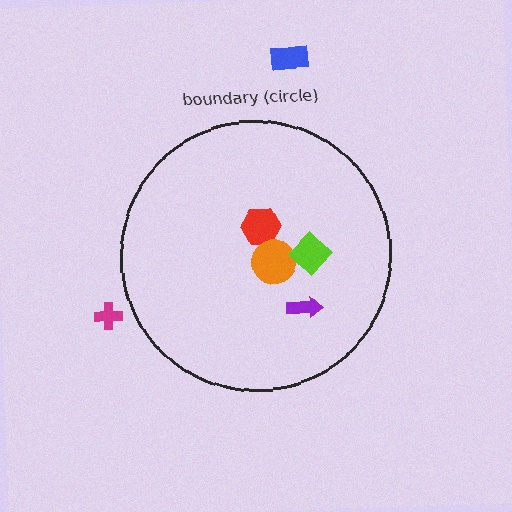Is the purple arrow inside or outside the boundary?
Inside.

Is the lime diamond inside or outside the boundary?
Inside.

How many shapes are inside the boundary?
4 inside, 2 outside.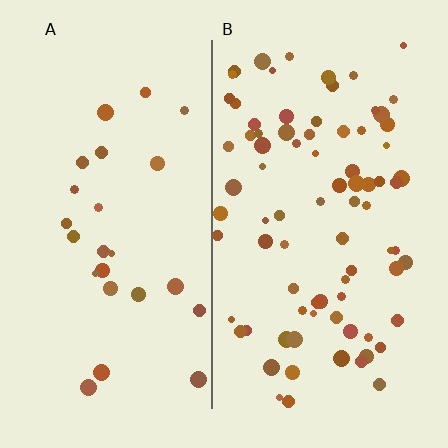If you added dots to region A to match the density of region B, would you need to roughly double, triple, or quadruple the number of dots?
Approximately triple.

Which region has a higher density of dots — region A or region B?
B (the right).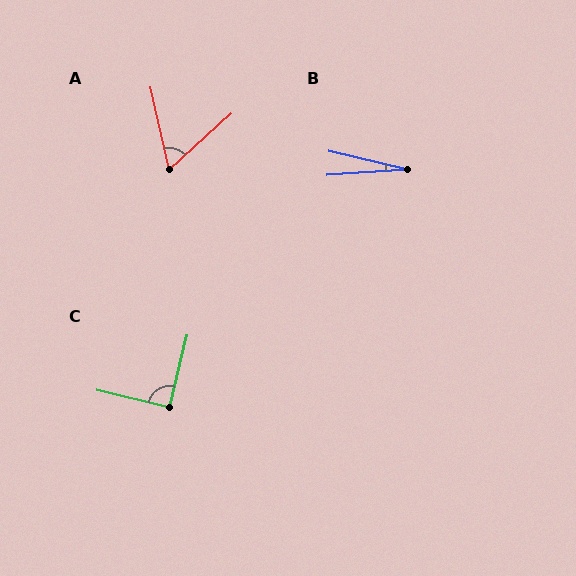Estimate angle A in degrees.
Approximately 61 degrees.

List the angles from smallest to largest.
B (18°), A (61°), C (90°).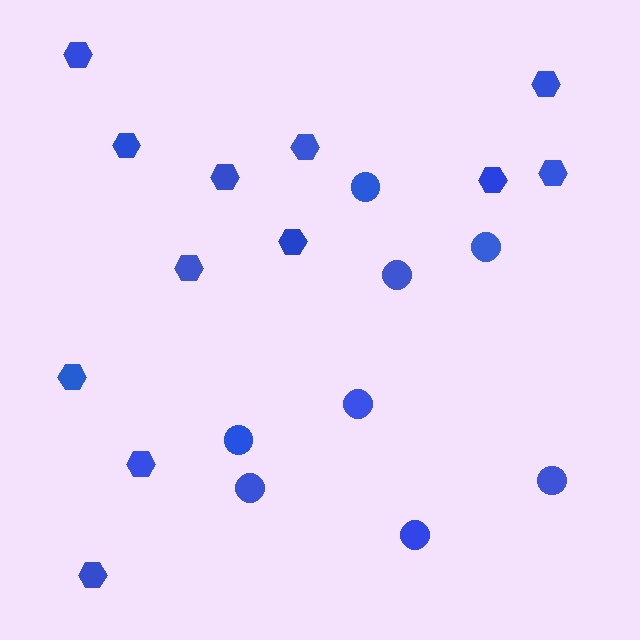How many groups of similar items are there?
There are 2 groups: one group of circles (8) and one group of hexagons (12).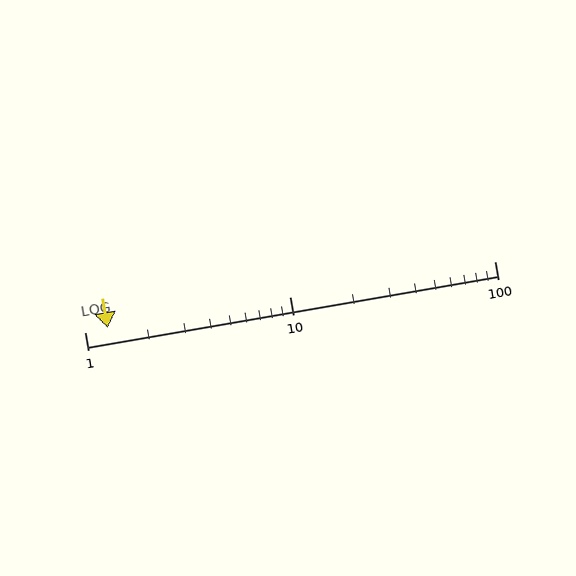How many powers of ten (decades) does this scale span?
The scale spans 2 decades, from 1 to 100.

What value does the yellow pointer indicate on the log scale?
The pointer indicates approximately 1.3.